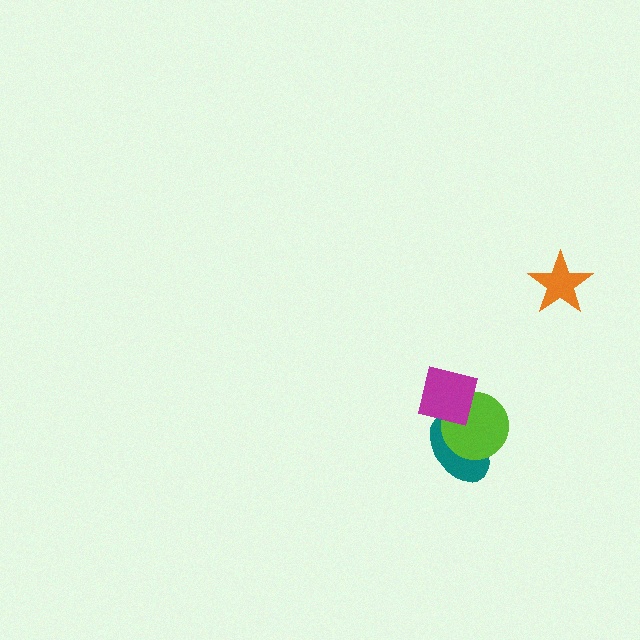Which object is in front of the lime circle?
The magenta square is in front of the lime circle.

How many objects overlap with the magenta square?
2 objects overlap with the magenta square.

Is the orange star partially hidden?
No, no other shape covers it.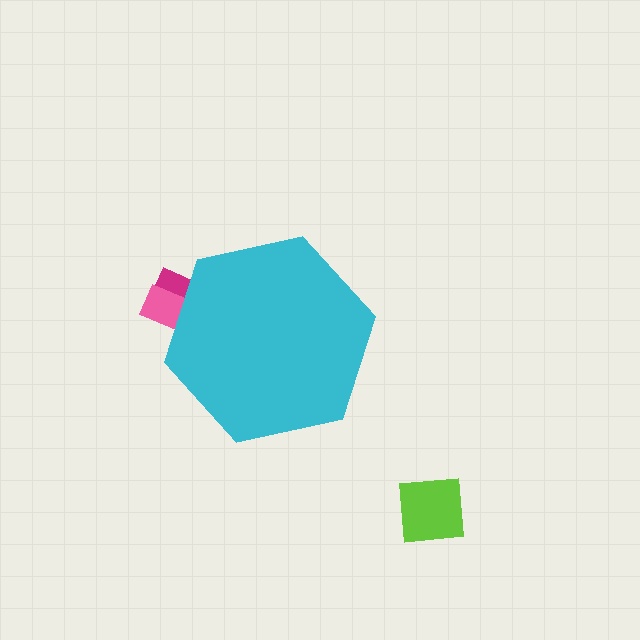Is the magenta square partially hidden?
Yes, the magenta square is partially hidden behind the cyan hexagon.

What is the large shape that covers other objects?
A cyan hexagon.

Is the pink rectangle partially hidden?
Yes, the pink rectangle is partially hidden behind the cyan hexagon.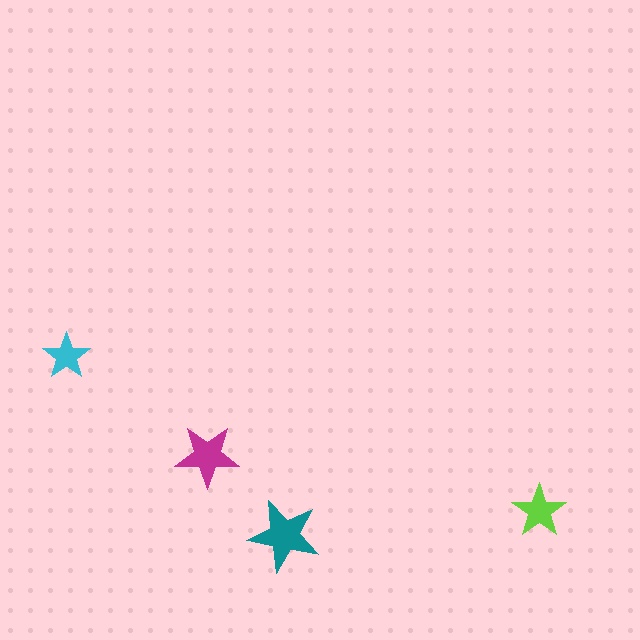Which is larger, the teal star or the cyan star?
The teal one.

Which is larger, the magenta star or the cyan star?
The magenta one.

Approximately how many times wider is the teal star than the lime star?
About 1.5 times wider.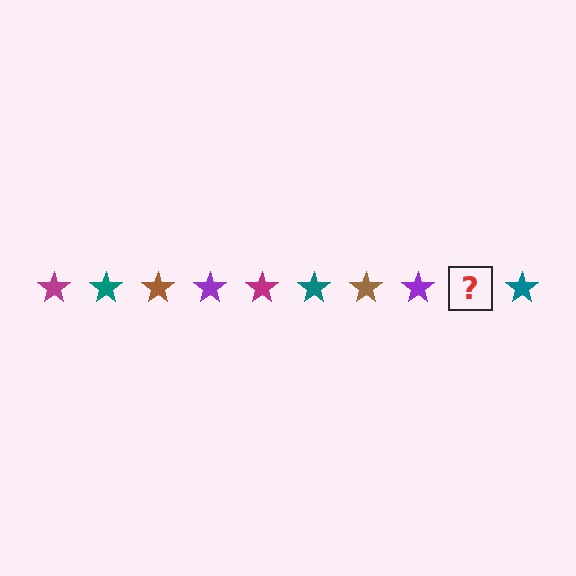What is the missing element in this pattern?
The missing element is a magenta star.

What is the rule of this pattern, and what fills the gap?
The rule is that the pattern cycles through magenta, teal, brown, purple stars. The gap should be filled with a magenta star.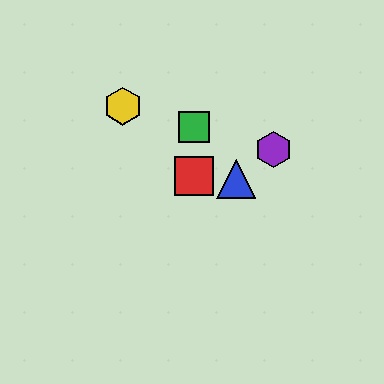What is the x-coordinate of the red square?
The red square is at x≈194.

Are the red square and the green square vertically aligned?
Yes, both are at x≈194.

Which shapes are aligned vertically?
The red square, the green square are aligned vertically.